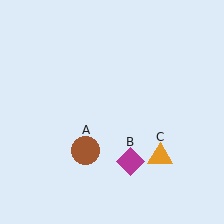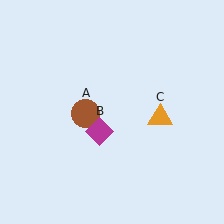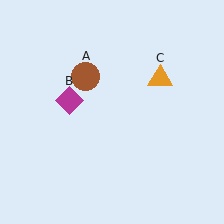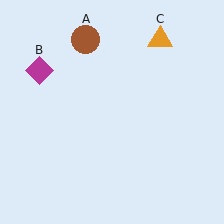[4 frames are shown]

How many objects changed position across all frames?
3 objects changed position: brown circle (object A), magenta diamond (object B), orange triangle (object C).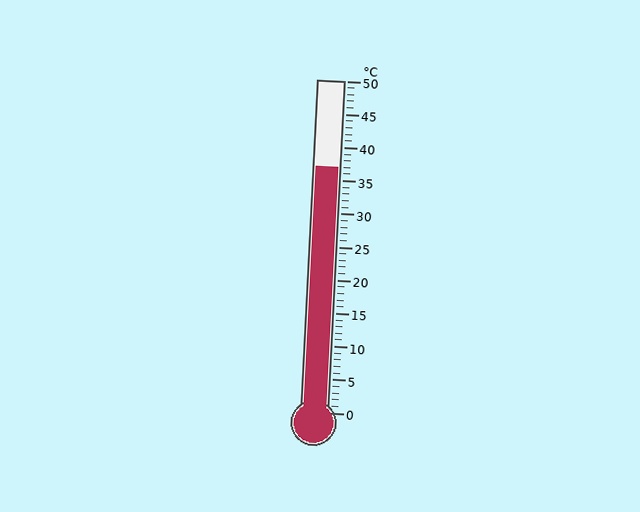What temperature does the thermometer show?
The thermometer shows approximately 37°C.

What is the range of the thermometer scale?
The thermometer scale ranges from 0°C to 50°C.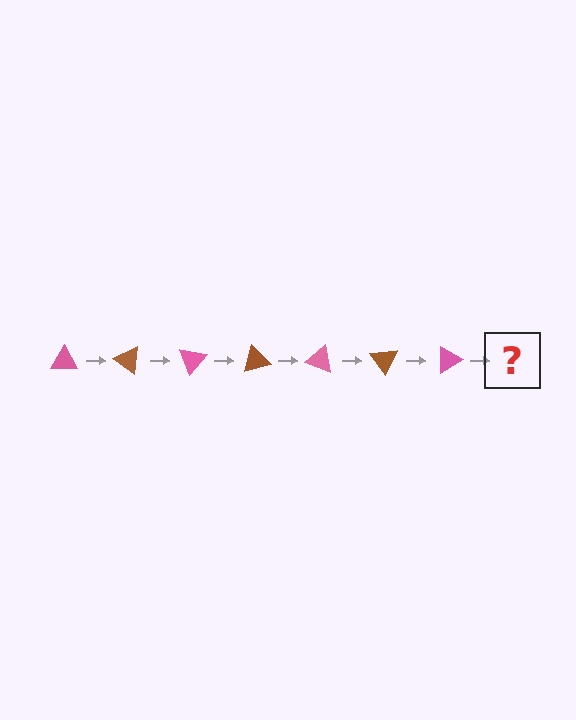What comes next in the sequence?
The next element should be a brown triangle, rotated 245 degrees from the start.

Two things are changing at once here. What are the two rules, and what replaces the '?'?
The two rules are that it rotates 35 degrees each step and the color cycles through pink and brown. The '?' should be a brown triangle, rotated 245 degrees from the start.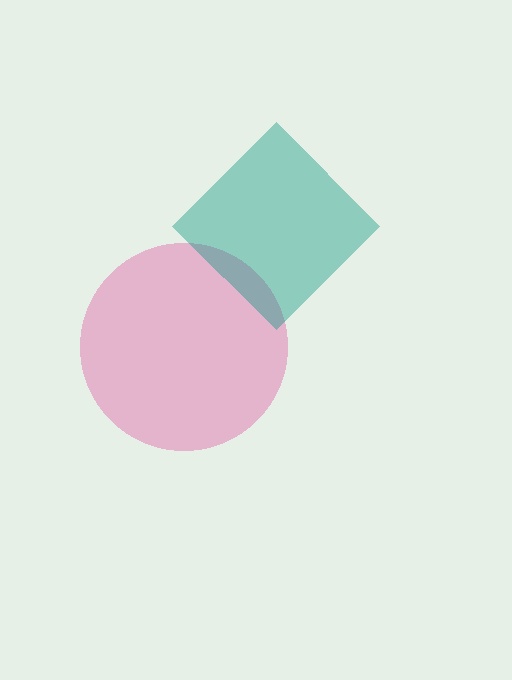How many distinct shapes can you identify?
There are 2 distinct shapes: a pink circle, a teal diamond.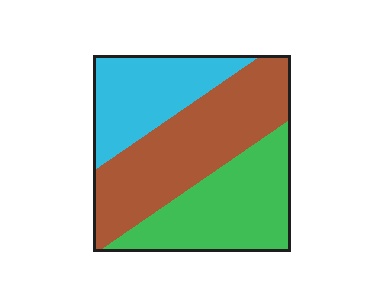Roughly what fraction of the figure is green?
Green covers around 35% of the figure.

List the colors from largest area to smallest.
From largest to smallest: brown, green, cyan.